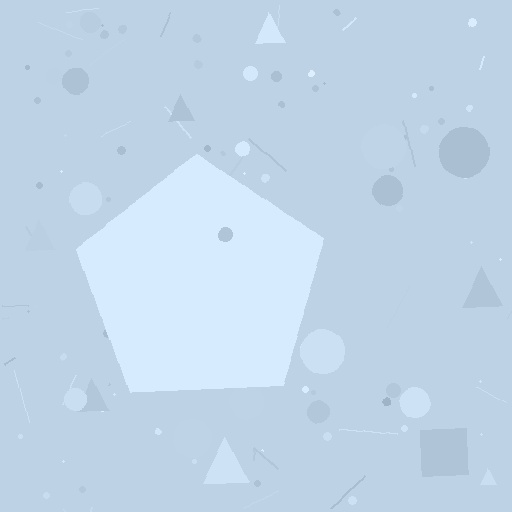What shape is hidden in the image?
A pentagon is hidden in the image.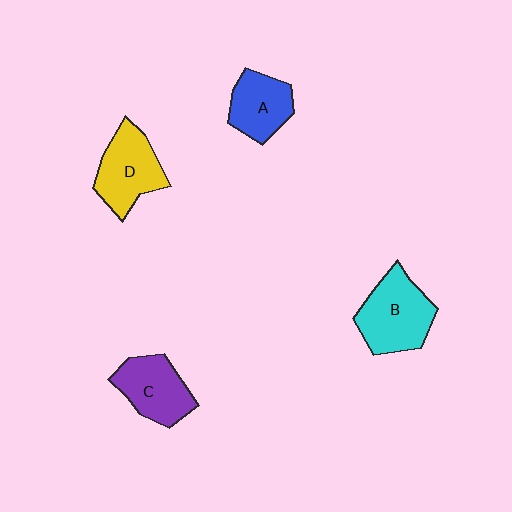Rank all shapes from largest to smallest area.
From largest to smallest: B (cyan), D (yellow), C (purple), A (blue).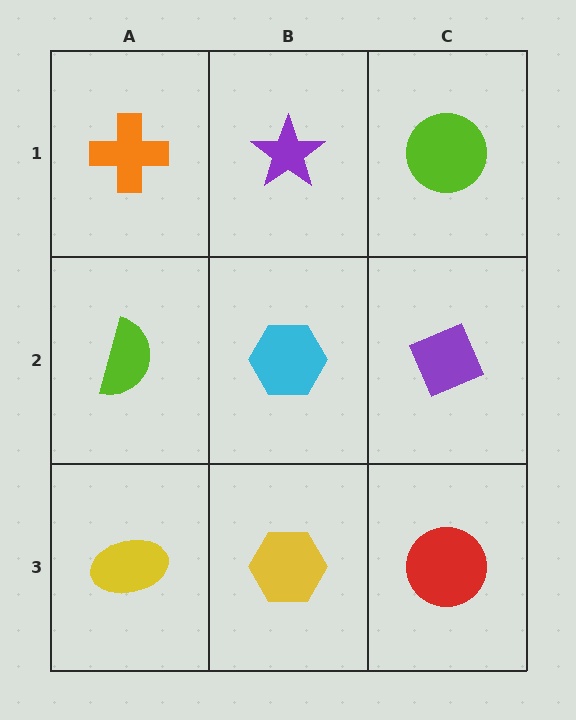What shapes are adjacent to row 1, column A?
A lime semicircle (row 2, column A), a purple star (row 1, column B).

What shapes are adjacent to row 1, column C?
A purple diamond (row 2, column C), a purple star (row 1, column B).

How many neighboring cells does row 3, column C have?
2.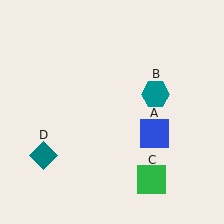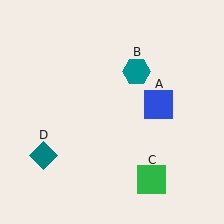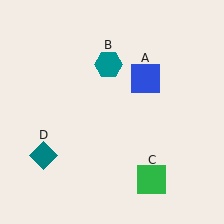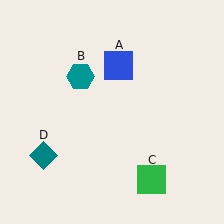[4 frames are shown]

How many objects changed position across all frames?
2 objects changed position: blue square (object A), teal hexagon (object B).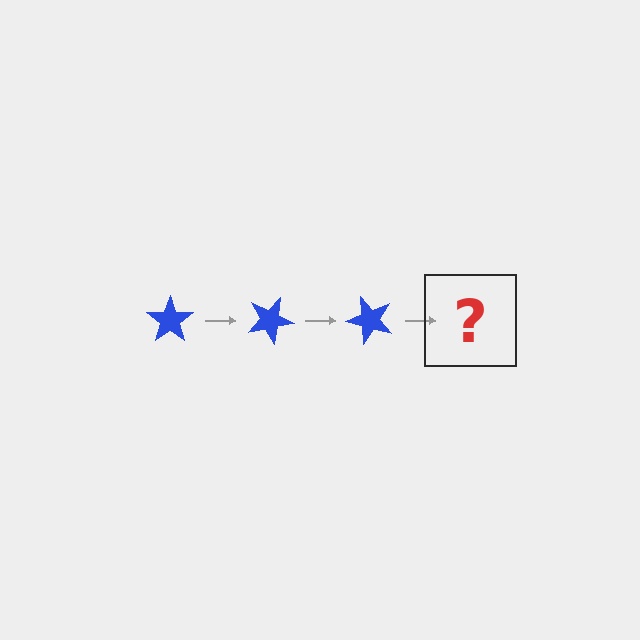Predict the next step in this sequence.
The next step is a blue star rotated 75 degrees.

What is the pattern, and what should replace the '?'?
The pattern is that the star rotates 25 degrees each step. The '?' should be a blue star rotated 75 degrees.